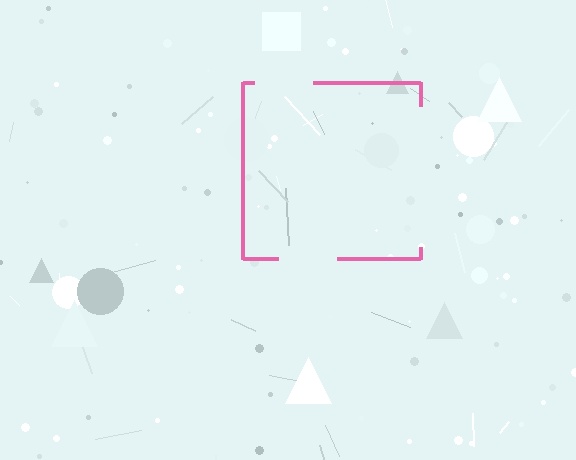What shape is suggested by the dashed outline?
The dashed outline suggests a square.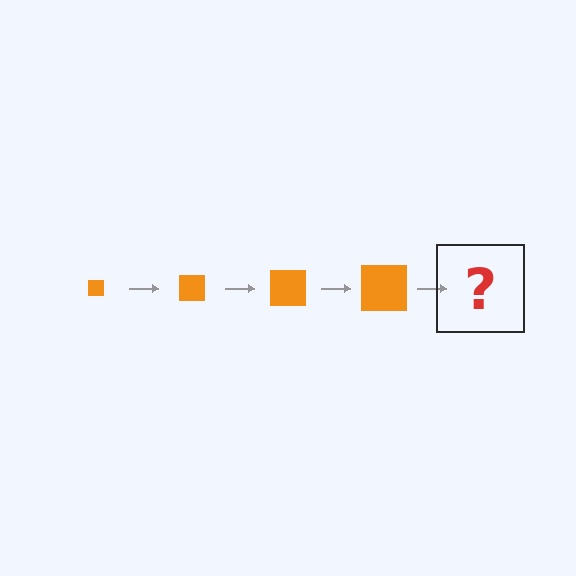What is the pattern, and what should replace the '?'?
The pattern is that the square gets progressively larger each step. The '?' should be an orange square, larger than the previous one.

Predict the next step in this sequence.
The next step is an orange square, larger than the previous one.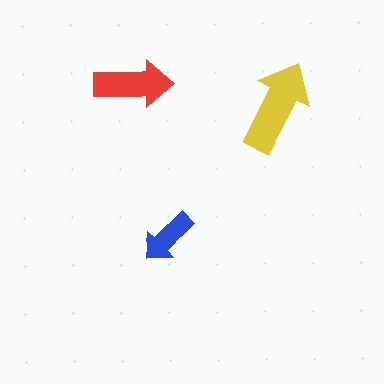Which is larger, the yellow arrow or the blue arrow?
The yellow one.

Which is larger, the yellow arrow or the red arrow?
The yellow one.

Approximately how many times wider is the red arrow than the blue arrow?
About 1.5 times wider.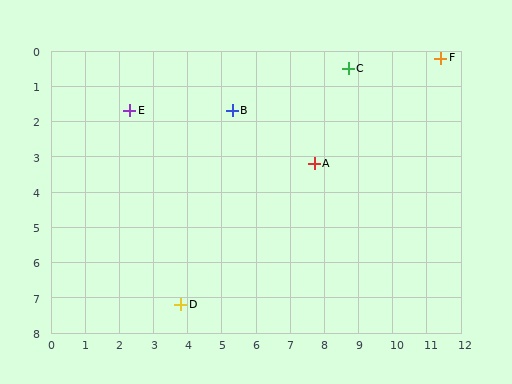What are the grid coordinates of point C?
Point C is at approximately (8.7, 0.5).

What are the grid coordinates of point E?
Point E is at approximately (2.3, 1.7).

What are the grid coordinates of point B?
Point B is at approximately (5.3, 1.7).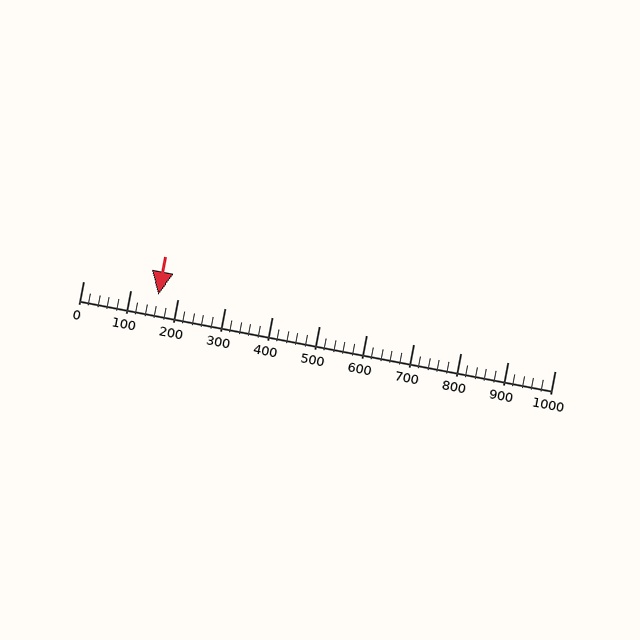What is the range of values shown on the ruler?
The ruler shows values from 0 to 1000.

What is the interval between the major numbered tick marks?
The major tick marks are spaced 100 units apart.